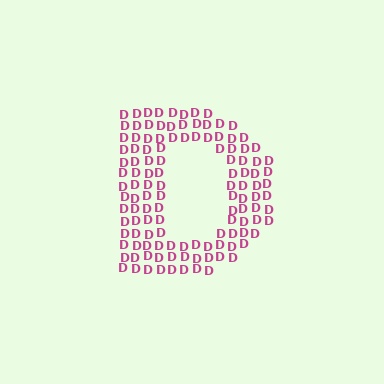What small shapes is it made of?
It is made of small letter D's.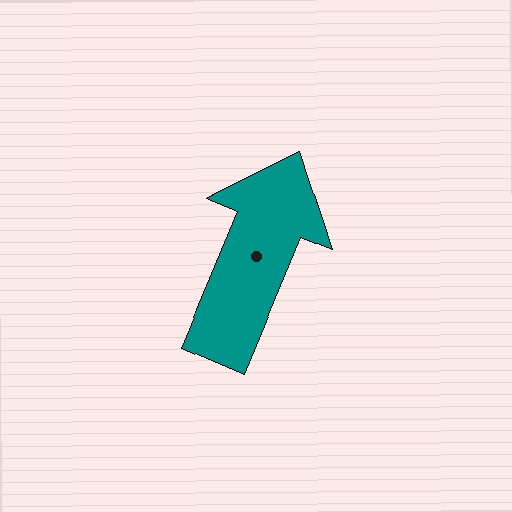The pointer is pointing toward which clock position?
Roughly 1 o'clock.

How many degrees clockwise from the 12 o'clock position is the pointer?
Approximately 23 degrees.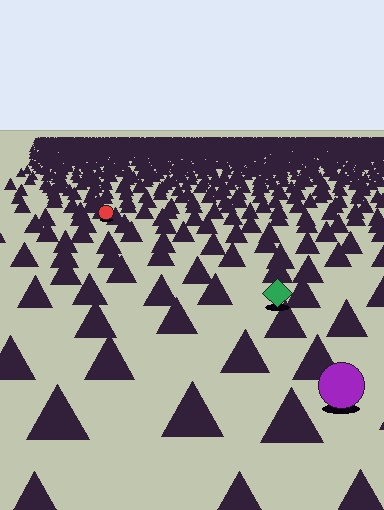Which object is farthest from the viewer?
The red circle is farthest from the viewer. It appears smaller and the ground texture around it is denser.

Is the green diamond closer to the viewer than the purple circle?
No. The purple circle is closer — you can tell from the texture gradient: the ground texture is coarser near it.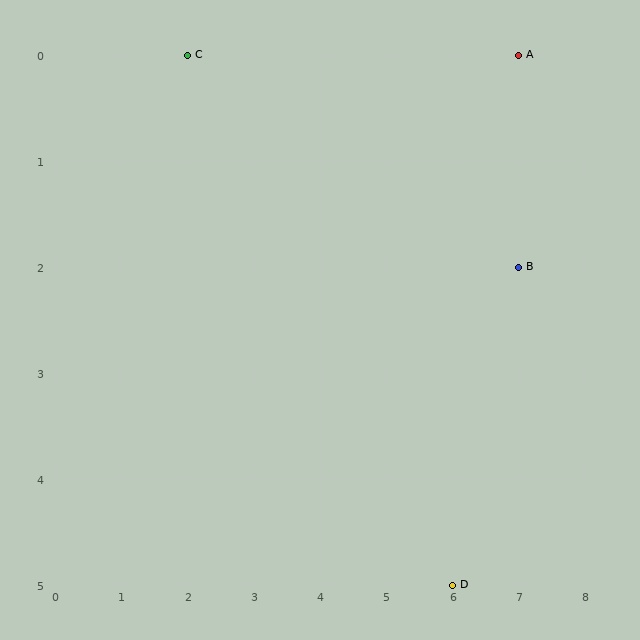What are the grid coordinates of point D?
Point D is at grid coordinates (6, 5).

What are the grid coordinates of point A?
Point A is at grid coordinates (7, 0).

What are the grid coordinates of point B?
Point B is at grid coordinates (7, 2).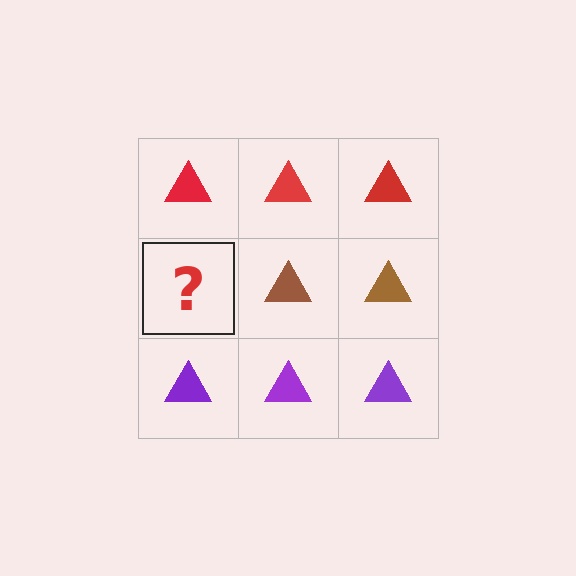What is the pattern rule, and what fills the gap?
The rule is that each row has a consistent color. The gap should be filled with a brown triangle.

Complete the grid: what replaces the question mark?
The question mark should be replaced with a brown triangle.